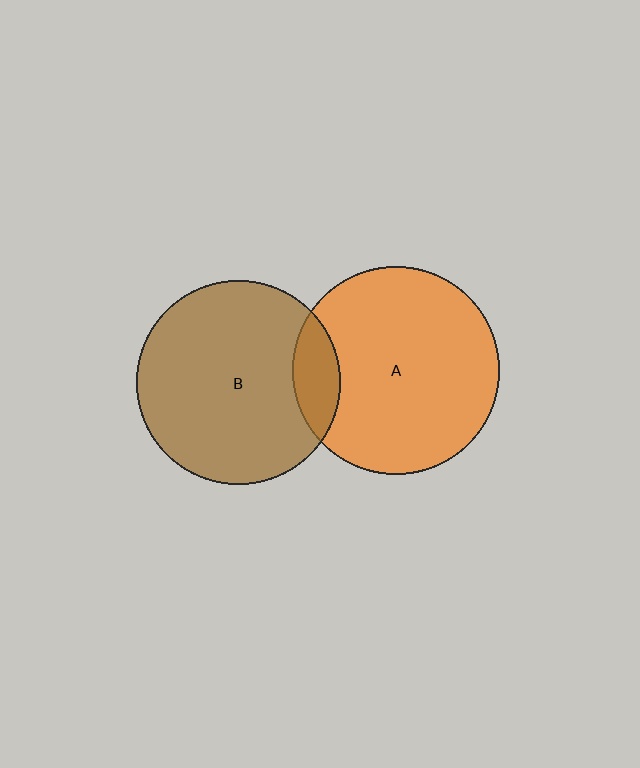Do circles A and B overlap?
Yes.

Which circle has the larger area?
Circle A (orange).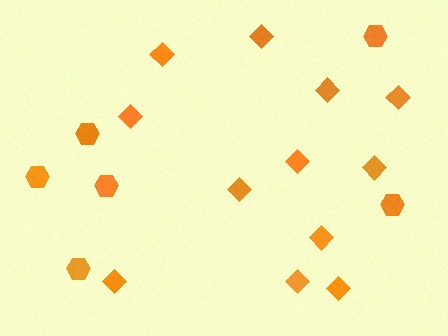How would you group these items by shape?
There are 2 groups: one group of diamonds (12) and one group of hexagons (6).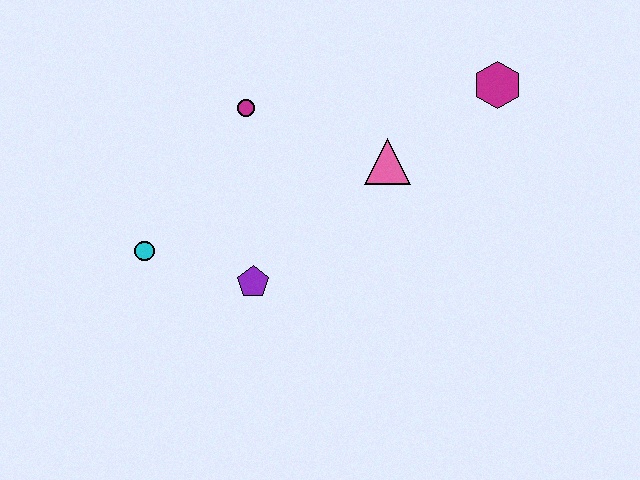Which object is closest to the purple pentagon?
The cyan circle is closest to the purple pentagon.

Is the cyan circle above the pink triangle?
No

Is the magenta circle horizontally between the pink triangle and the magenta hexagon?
No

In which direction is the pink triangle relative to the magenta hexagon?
The pink triangle is to the left of the magenta hexagon.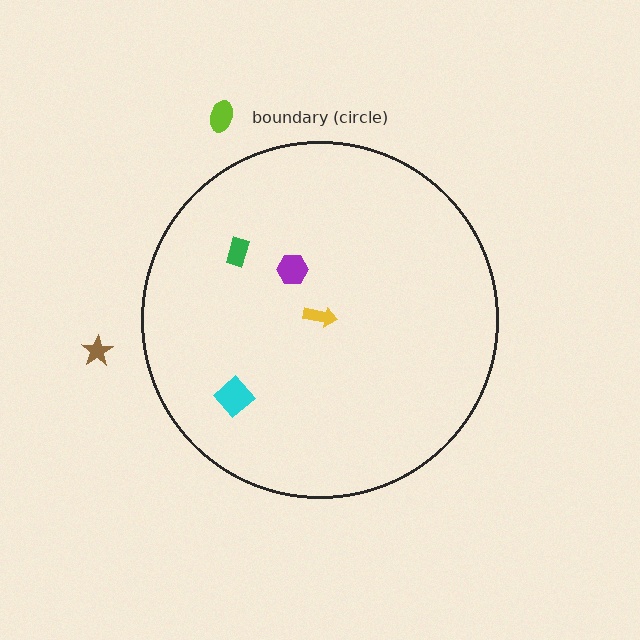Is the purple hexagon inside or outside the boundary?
Inside.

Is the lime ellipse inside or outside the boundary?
Outside.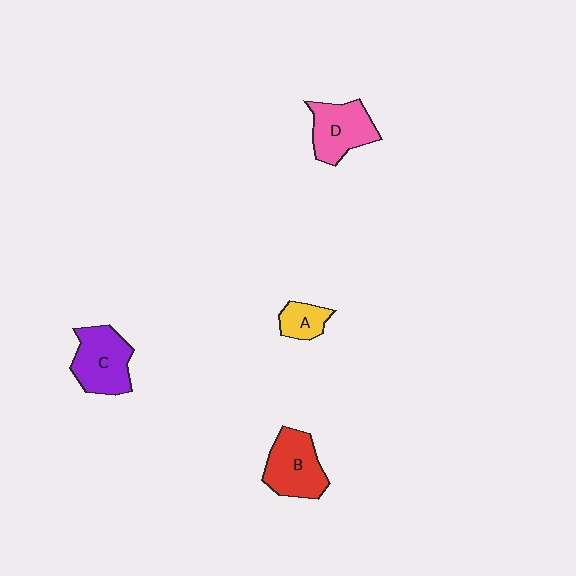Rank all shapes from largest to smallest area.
From largest to smallest: C (purple), B (red), D (pink), A (yellow).